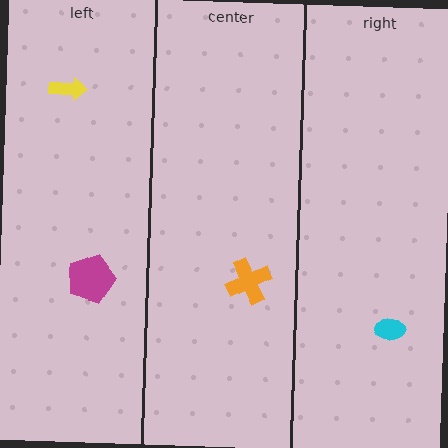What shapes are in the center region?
The orange cross.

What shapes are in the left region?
The yellow arrow, the magenta pentagon.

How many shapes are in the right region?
1.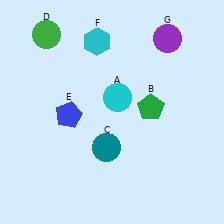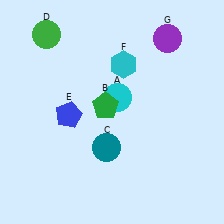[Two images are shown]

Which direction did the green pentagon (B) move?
The green pentagon (B) moved left.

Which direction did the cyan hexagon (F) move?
The cyan hexagon (F) moved right.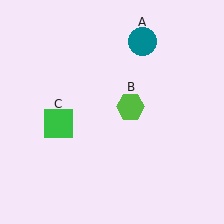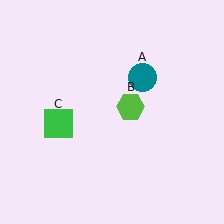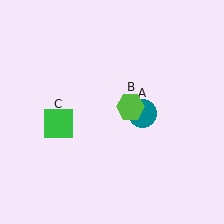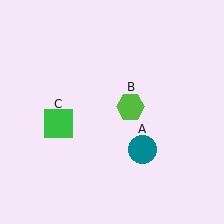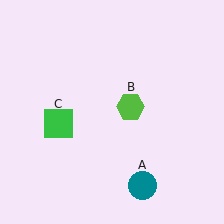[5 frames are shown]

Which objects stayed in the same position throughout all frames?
Lime hexagon (object B) and green square (object C) remained stationary.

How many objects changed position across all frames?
1 object changed position: teal circle (object A).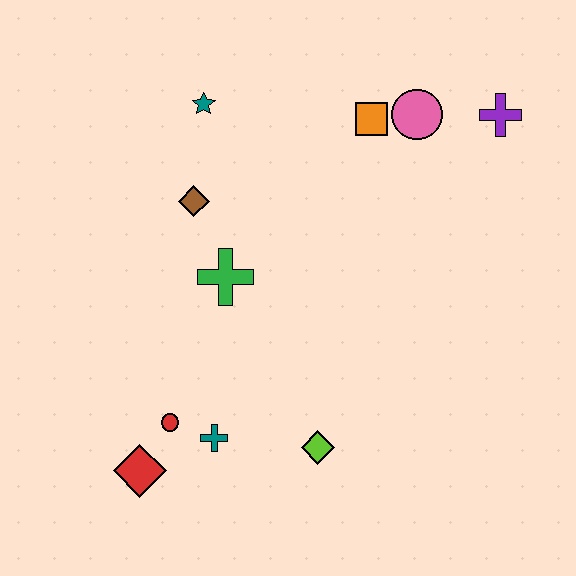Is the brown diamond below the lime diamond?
No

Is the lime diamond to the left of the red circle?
No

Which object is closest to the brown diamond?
The green cross is closest to the brown diamond.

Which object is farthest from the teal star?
The red diamond is farthest from the teal star.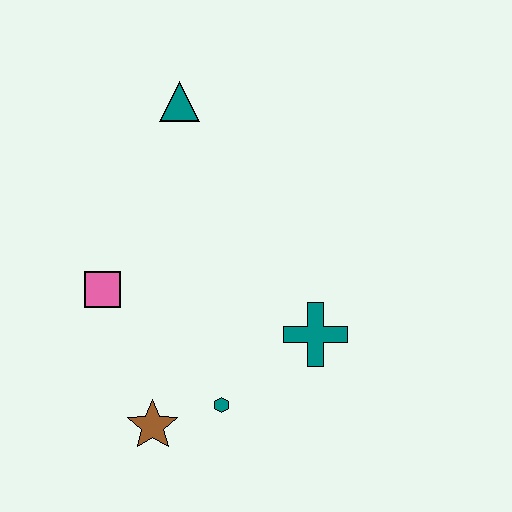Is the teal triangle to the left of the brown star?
No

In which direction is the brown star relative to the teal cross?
The brown star is to the left of the teal cross.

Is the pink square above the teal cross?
Yes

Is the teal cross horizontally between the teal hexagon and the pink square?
No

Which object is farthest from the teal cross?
The teal triangle is farthest from the teal cross.